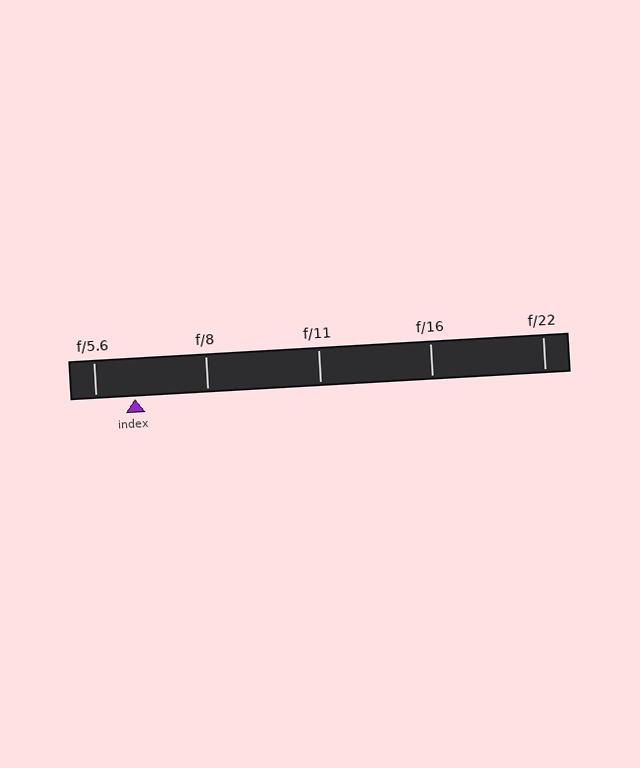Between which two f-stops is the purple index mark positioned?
The index mark is between f/5.6 and f/8.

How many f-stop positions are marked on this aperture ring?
There are 5 f-stop positions marked.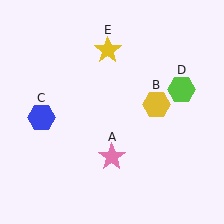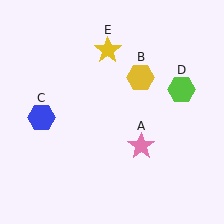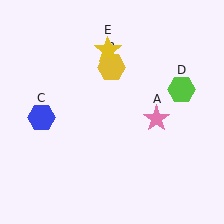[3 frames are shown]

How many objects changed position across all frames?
2 objects changed position: pink star (object A), yellow hexagon (object B).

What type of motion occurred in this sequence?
The pink star (object A), yellow hexagon (object B) rotated counterclockwise around the center of the scene.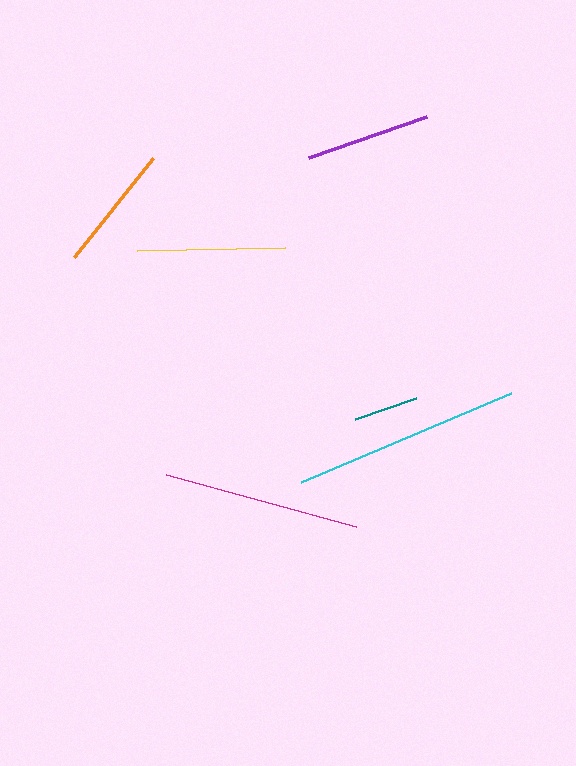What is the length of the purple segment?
The purple segment is approximately 125 pixels long.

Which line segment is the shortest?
The teal line is the shortest at approximately 65 pixels.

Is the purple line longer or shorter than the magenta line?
The magenta line is longer than the purple line.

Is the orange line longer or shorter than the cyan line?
The cyan line is longer than the orange line.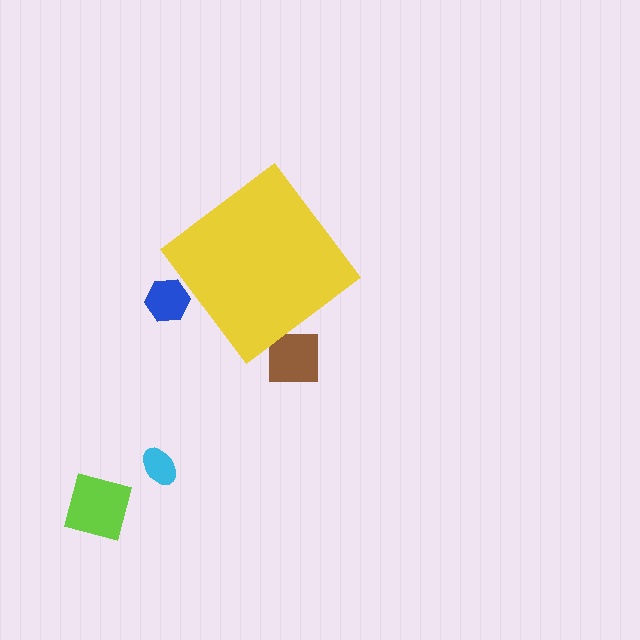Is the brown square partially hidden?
Yes, the brown square is partially hidden behind the yellow diamond.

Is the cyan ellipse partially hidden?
No, the cyan ellipse is fully visible.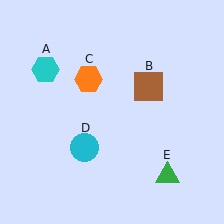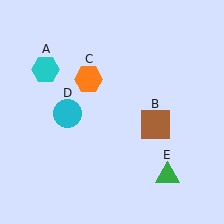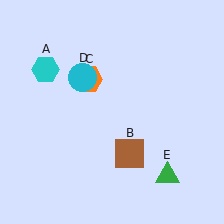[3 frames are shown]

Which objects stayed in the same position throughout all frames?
Cyan hexagon (object A) and orange hexagon (object C) and green triangle (object E) remained stationary.